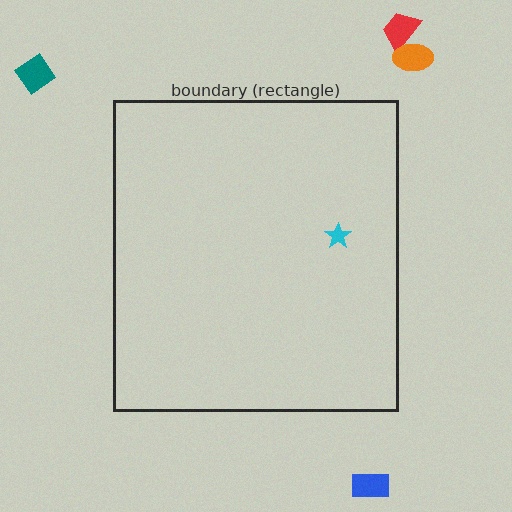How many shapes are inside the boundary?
1 inside, 4 outside.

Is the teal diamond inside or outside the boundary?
Outside.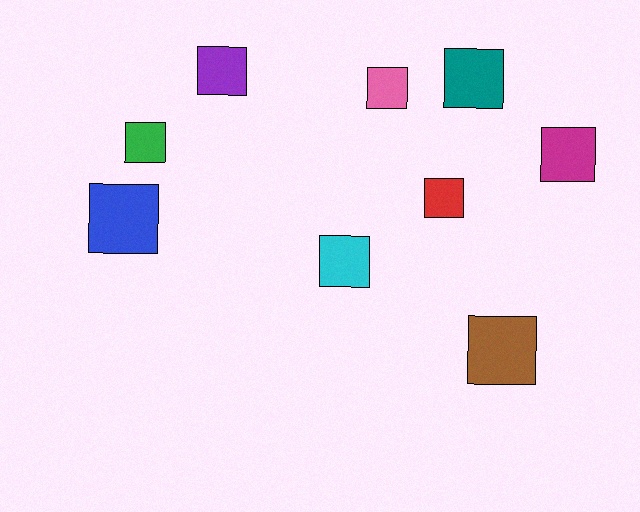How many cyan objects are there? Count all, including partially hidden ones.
There is 1 cyan object.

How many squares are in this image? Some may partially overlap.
There are 9 squares.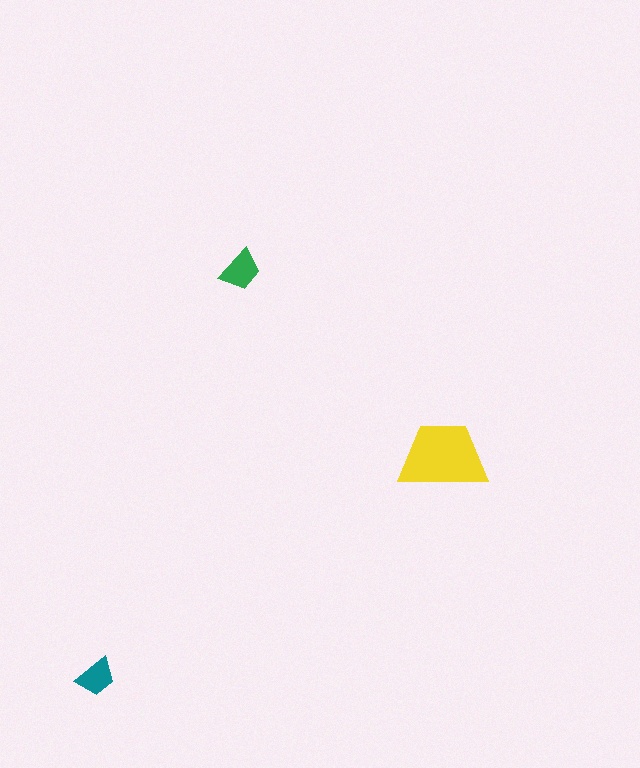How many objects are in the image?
There are 3 objects in the image.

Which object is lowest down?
The teal trapezoid is bottommost.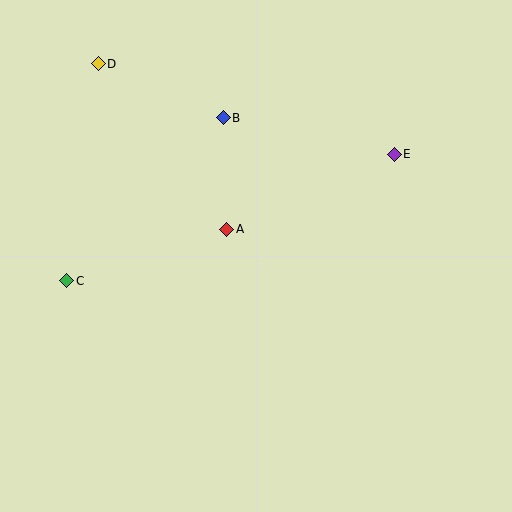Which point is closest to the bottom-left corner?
Point C is closest to the bottom-left corner.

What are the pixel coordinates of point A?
Point A is at (227, 229).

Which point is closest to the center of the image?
Point A at (227, 229) is closest to the center.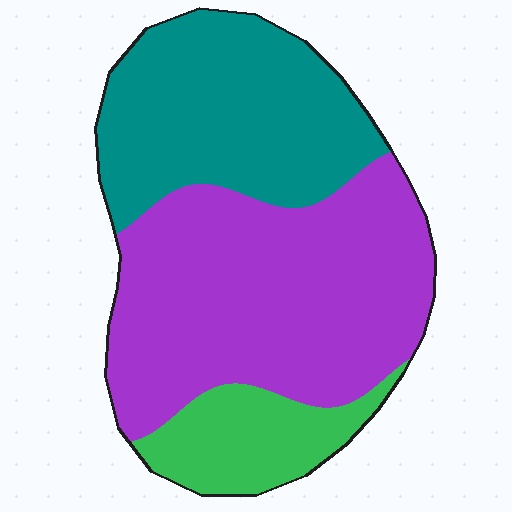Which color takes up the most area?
Purple, at roughly 50%.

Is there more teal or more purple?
Purple.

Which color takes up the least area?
Green, at roughly 15%.